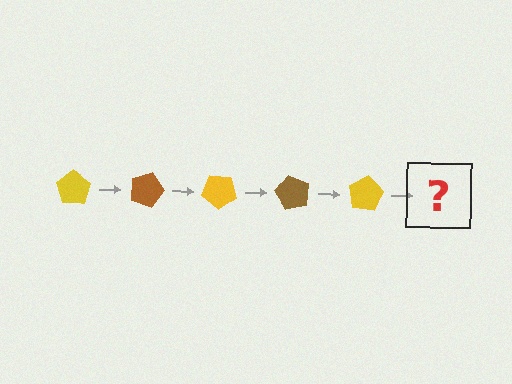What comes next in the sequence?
The next element should be a brown pentagon, rotated 100 degrees from the start.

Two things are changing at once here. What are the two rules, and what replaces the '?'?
The two rules are that it rotates 20 degrees each step and the color cycles through yellow and brown. The '?' should be a brown pentagon, rotated 100 degrees from the start.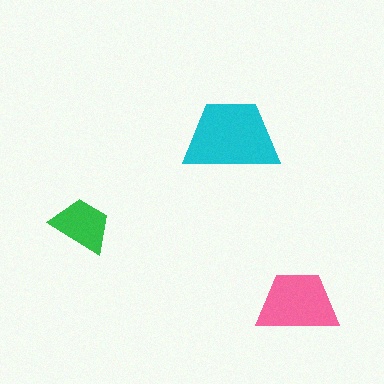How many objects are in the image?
There are 3 objects in the image.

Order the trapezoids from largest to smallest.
the cyan one, the pink one, the green one.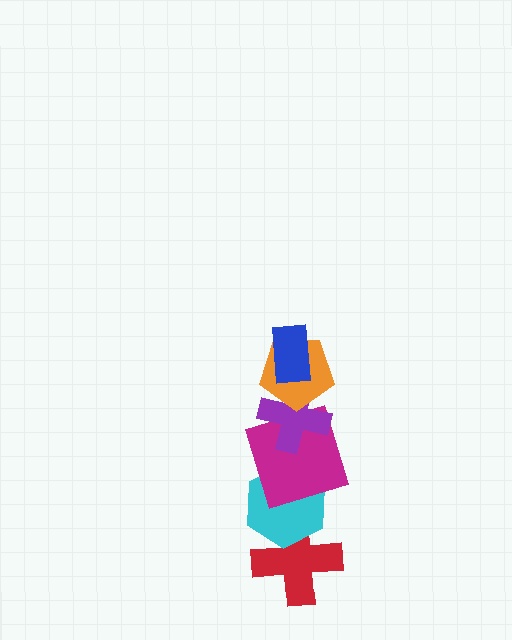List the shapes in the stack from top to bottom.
From top to bottom: the blue rectangle, the orange pentagon, the purple cross, the magenta square, the cyan hexagon, the red cross.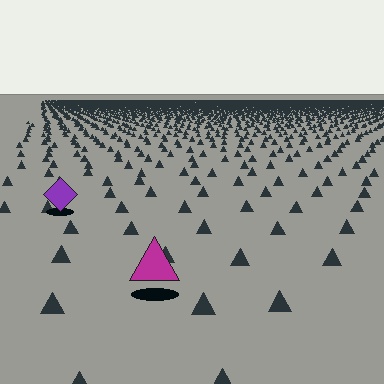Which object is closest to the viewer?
The magenta triangle is closest. The texture marks near it are larger and more spread out.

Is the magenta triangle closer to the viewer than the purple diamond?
Yes. The magenta triangle is closer — you can tell from the texture gradient: the ground texture is coarser near it.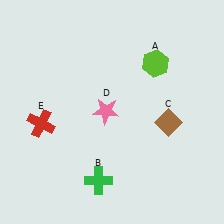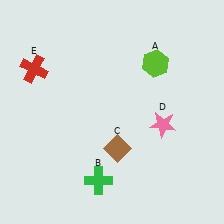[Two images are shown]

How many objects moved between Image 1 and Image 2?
3 objects moved between the two images.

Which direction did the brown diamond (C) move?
The brown diamond (C) moved left.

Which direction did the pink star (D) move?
The pink star (D) moved right.